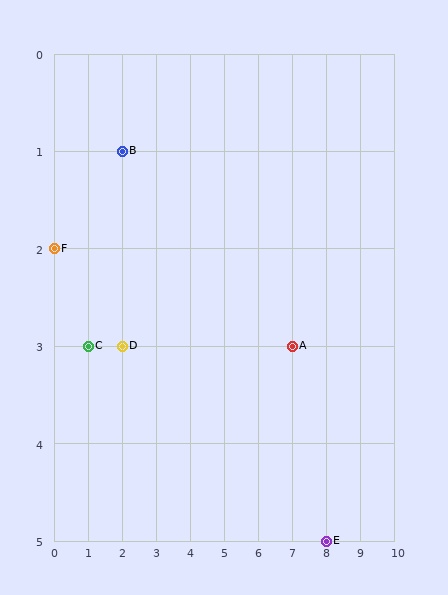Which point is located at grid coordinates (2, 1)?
Point B is at (2, 1).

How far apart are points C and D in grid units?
Points C and D are 1 column apart.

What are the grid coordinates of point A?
Point A is at grid coordinates (7, 3).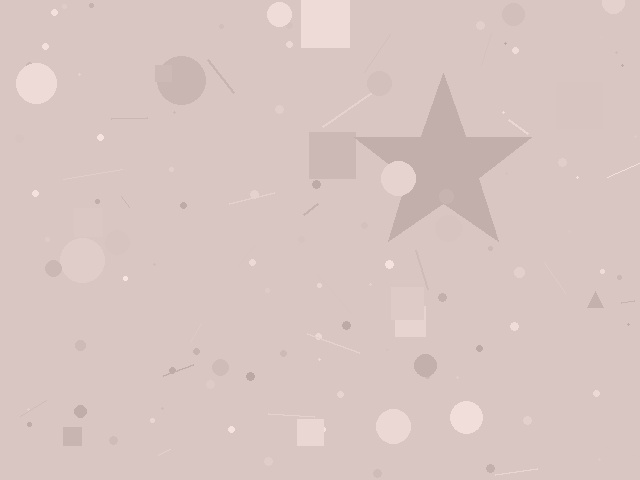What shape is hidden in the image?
A star is hidden in the image.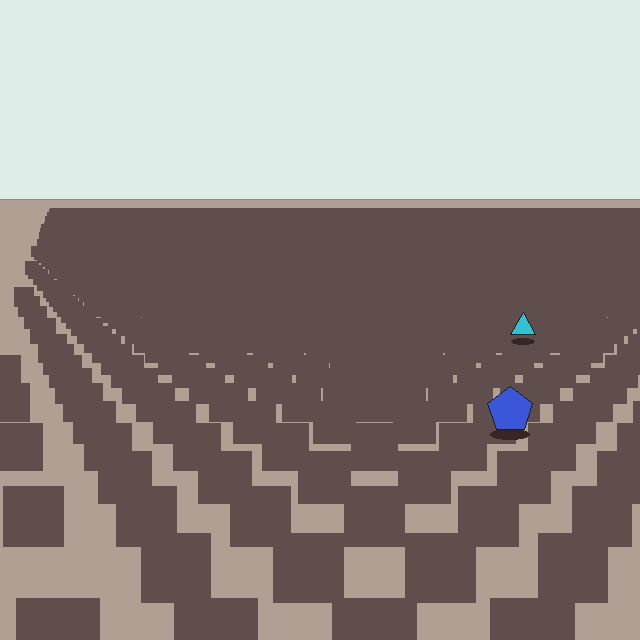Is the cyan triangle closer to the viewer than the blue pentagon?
No. The blue pentagon is closer — you can tell from the texture gradient: the ground texture is coarser near it.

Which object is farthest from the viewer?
The cyan triangle is farthest from the viewer. It appears smaller and the ground texture around it is denser.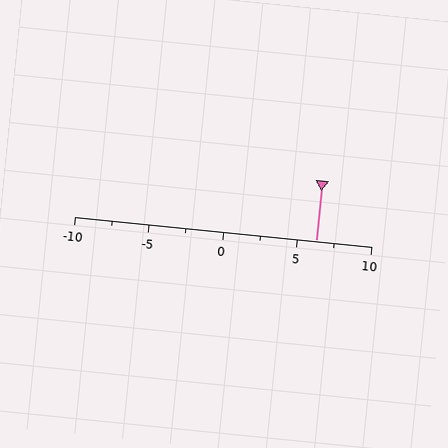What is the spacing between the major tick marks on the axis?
The major ticks are spaced 5 apart.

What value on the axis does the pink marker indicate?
The marker indicates approximately 6.2.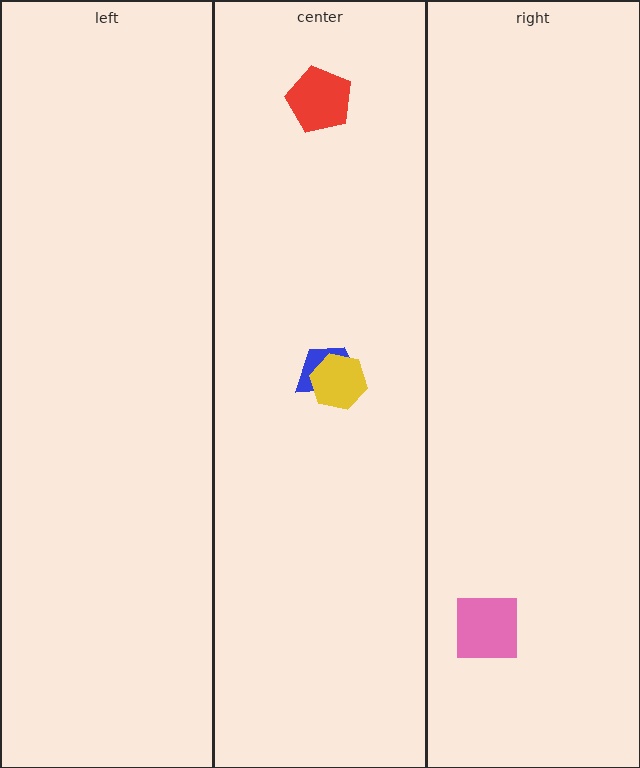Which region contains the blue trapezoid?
The center region.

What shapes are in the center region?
The red pentagon, the blue trapezoid, the yellow hexagon.